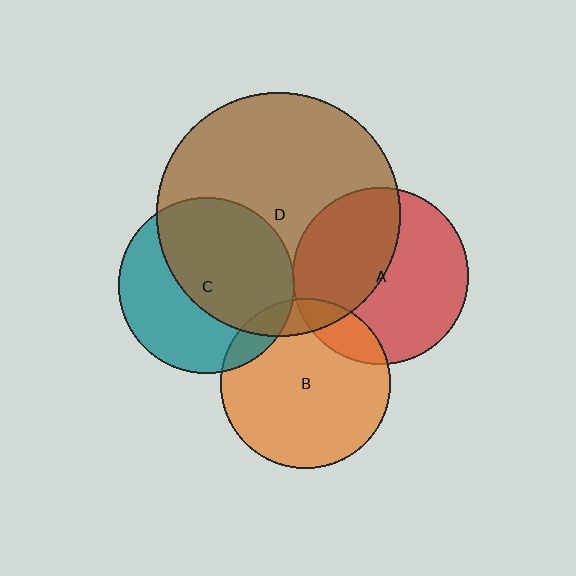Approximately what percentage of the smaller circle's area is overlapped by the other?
Approximately 15%.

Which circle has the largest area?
Circle D (brown).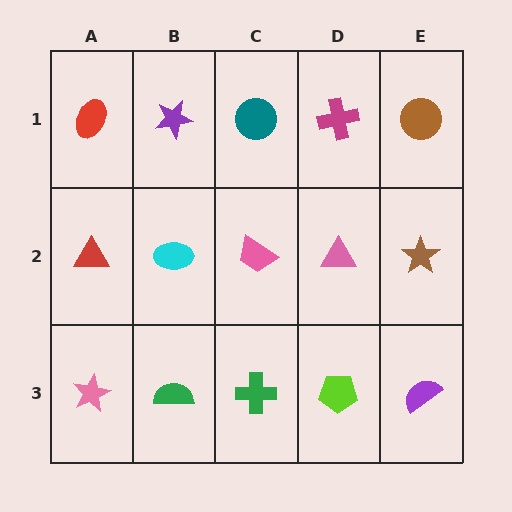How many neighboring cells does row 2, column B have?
4.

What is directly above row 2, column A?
A red ellipse.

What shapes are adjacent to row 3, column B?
A cyan ellipse (row 2, column B), a pink star (row 3, column A), a green cross (row 3, column C).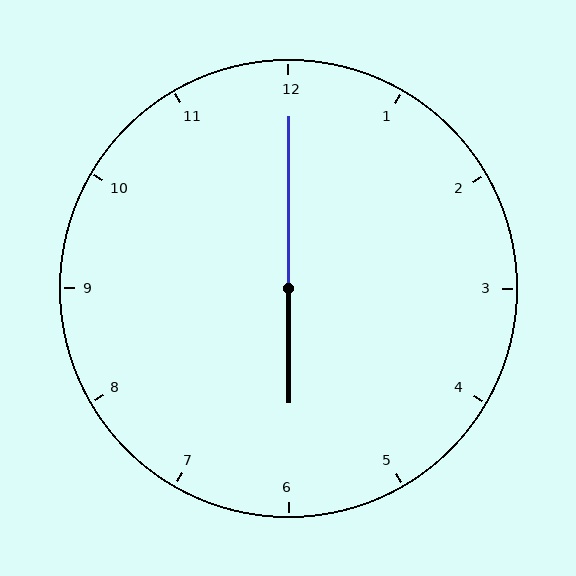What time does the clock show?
6:00.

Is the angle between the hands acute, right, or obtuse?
It is obtuse.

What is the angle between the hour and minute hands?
Approximately 180 degrees.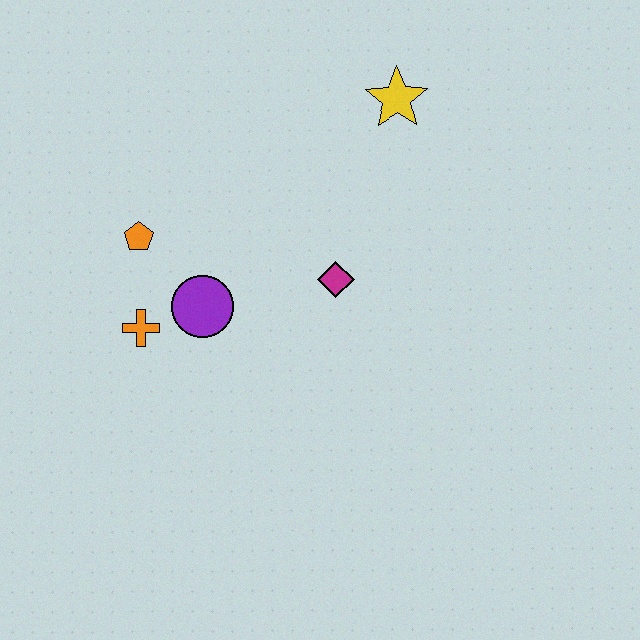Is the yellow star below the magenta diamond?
No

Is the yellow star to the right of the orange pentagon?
Yes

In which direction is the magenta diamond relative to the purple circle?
The magenta diamond is to the right of the purple circle.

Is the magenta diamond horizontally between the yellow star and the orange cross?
Yes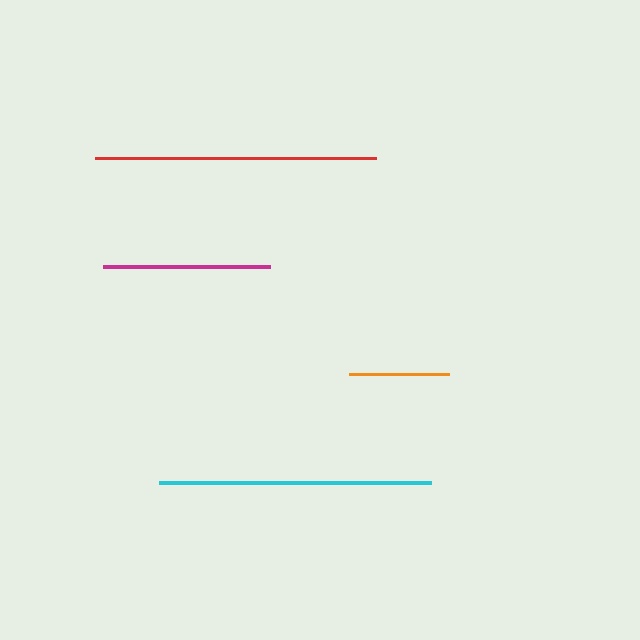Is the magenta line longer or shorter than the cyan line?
The cyan line is longer than the magenta line.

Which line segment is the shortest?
The orange line is the shortest at approximately 100 pixels.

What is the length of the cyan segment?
The cyan segment is approximately 272 pixels long.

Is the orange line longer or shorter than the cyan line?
The cyan line is longer than the orange line.